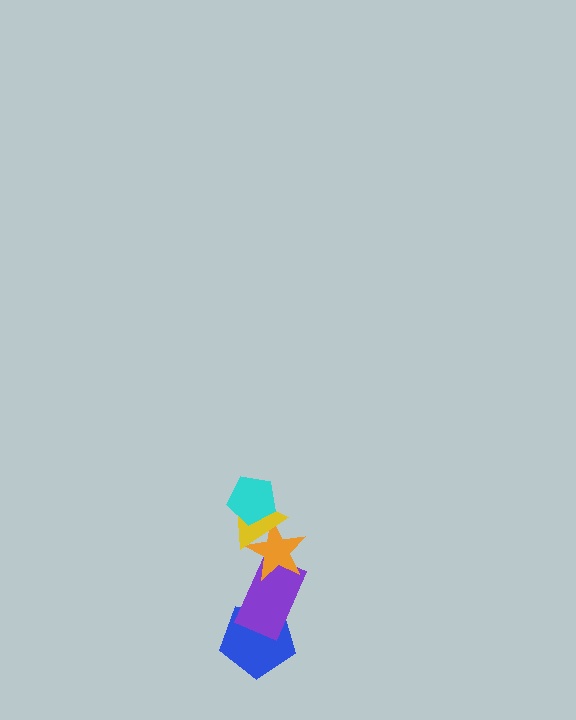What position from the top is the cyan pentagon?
The cyan pentagon is 1st from the top.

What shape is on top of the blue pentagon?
The purple rectangle is on top of the blue pentagon.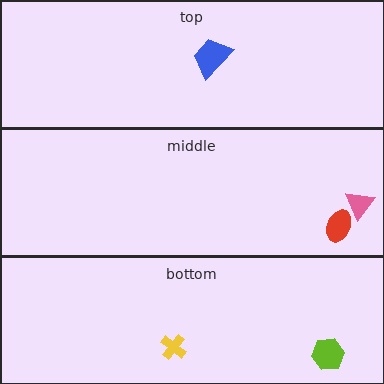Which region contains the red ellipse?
The middle region.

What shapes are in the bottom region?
The yellow cross, the lime hexagon.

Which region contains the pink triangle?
The middle region.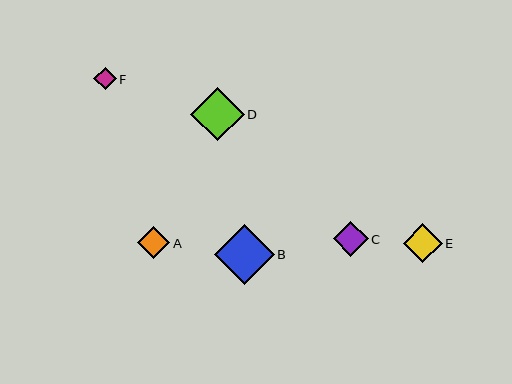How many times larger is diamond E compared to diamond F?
Diamond E is approximately 1.7 times the size of diamond F.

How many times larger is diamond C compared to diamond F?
Diamond C is approximately 1.6 times the size of diamond F.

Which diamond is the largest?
Diamond B is the largest with a size of approximately 60 pixels.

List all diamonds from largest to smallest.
From largest to smallest: B, D, E, C, A, F.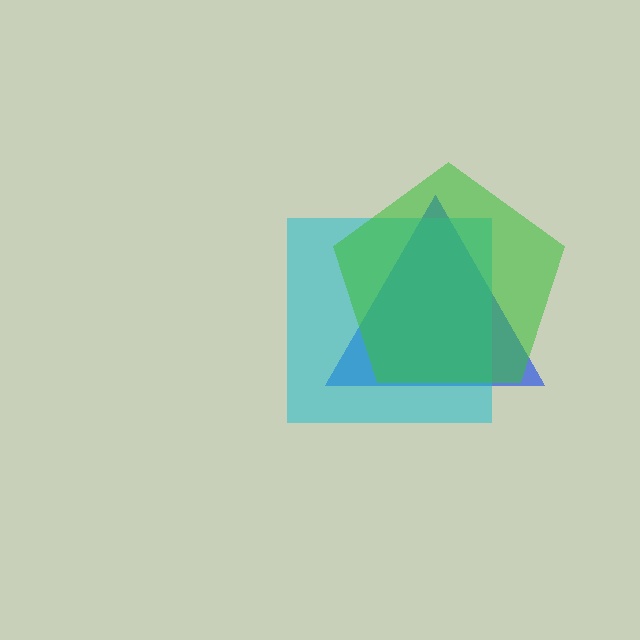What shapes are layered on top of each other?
The layered shapes are: a blue triangle, a cyan square, a green pentagon.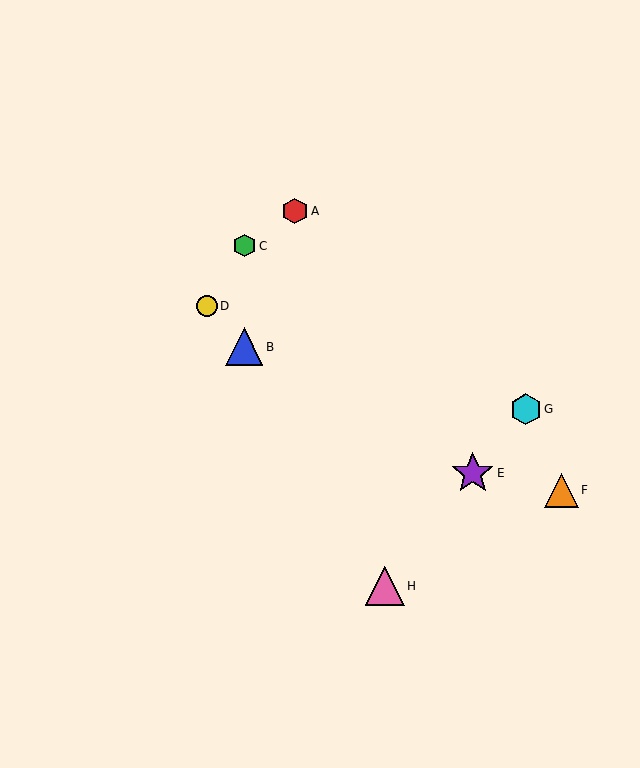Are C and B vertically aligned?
Yes, both are at x≈244.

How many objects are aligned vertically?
2 objects (B, C) are aligned vertically.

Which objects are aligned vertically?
Objects B, C are aligned vertically.